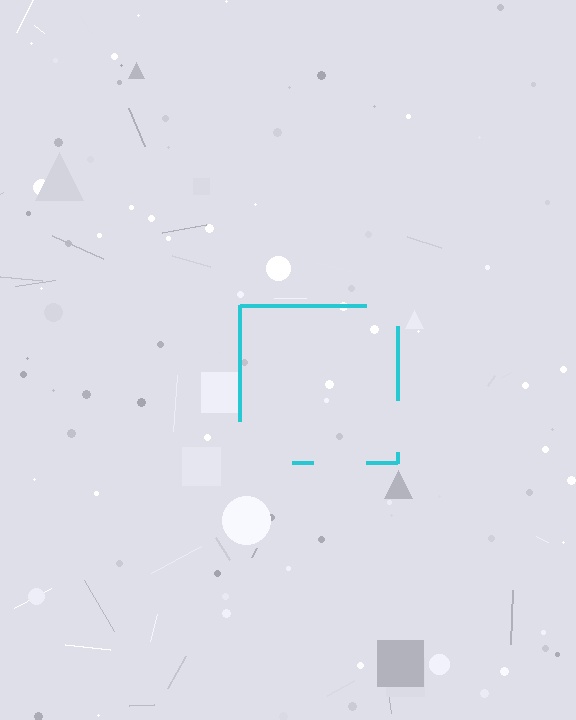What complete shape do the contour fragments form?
The contour fragments form a square.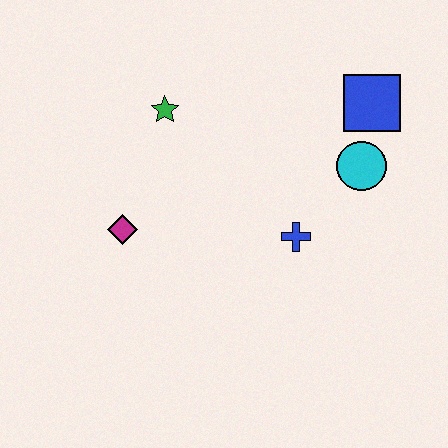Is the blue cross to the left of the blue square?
Yes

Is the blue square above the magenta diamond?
Yes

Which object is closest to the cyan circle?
The blue square is closest to the cyan circle.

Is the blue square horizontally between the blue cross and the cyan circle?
No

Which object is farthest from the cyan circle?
The magenta diamond is farthest from the cyan circle.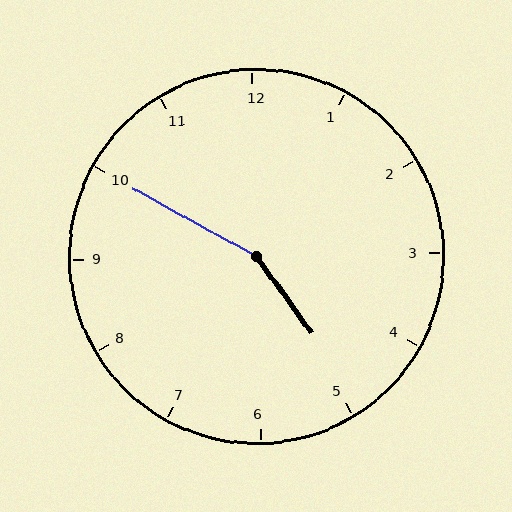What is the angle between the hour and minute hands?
Approximately 155 degrees.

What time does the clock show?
4:50.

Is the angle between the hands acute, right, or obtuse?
It is obtuse.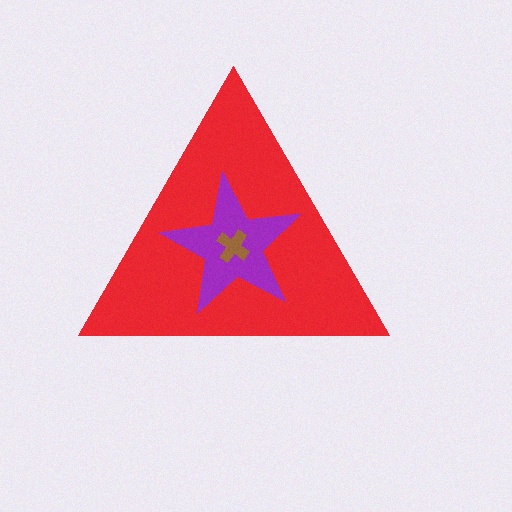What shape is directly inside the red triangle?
The purple star.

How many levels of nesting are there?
3.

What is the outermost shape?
The red triangle.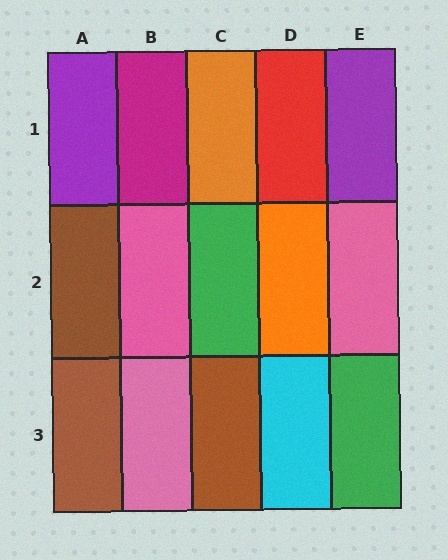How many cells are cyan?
1 cell is cyan.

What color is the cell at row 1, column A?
Purple.